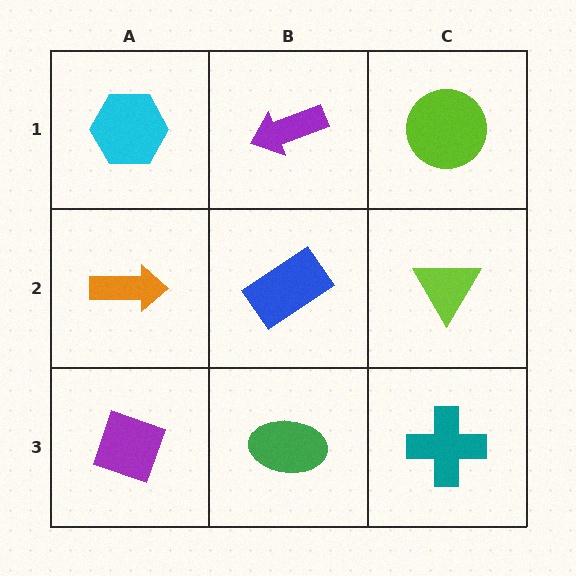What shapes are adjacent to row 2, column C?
A lime circle (row 1, column C), a teal cross (row 3, column C), a blue rectangle (row 2, column B).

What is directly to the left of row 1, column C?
A purple arrow.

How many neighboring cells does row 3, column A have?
2.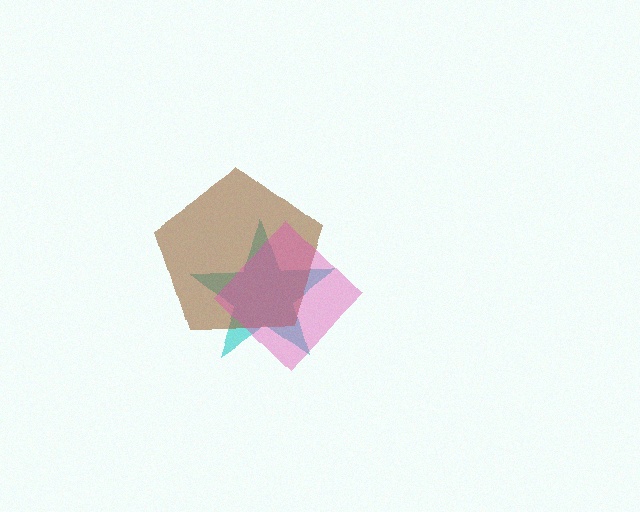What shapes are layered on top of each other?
The layered shapes are: a cyan star, a brown pentagon, a pink diamond.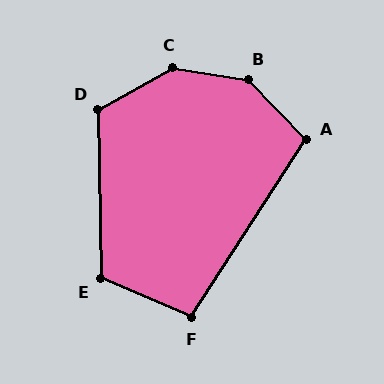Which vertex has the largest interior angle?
B, at approximately 143 degrees.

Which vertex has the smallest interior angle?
F, at approximately 99 degrees.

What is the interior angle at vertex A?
Approximately 103 degrees (obtuse).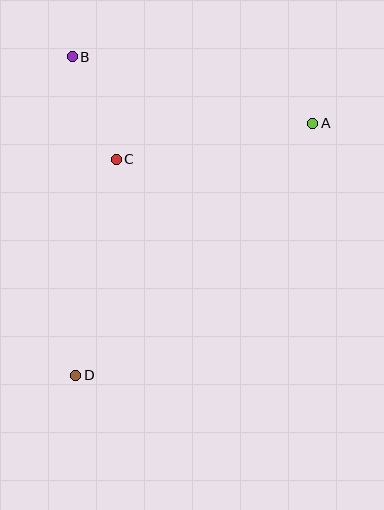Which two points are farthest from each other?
Points A and D are farthest from each other.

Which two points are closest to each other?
Points B and C are closest to each other.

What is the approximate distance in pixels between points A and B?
The distance between A and B is approximately 250 pixels.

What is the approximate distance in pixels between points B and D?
The distance between B and D is approximately 319 pixels.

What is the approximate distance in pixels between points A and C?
The distance between A and C is approximately 200 pixels.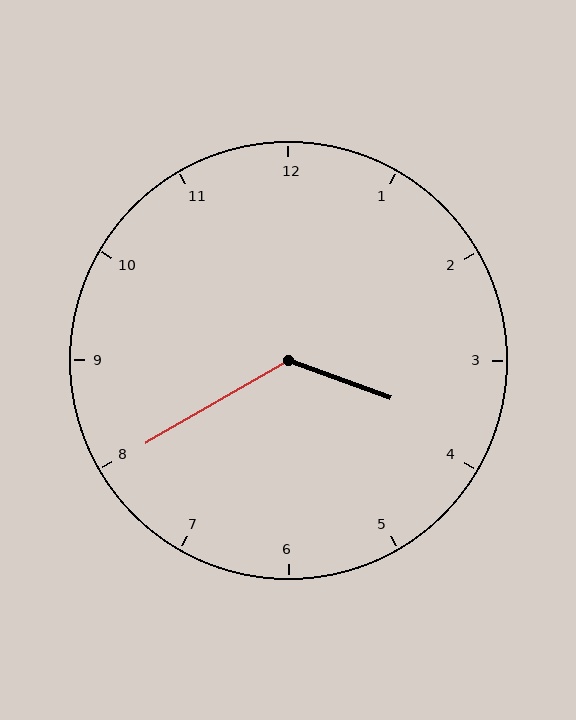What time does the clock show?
3:40.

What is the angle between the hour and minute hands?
Approximately 130 degrees.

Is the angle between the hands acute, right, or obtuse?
It is obtuse.